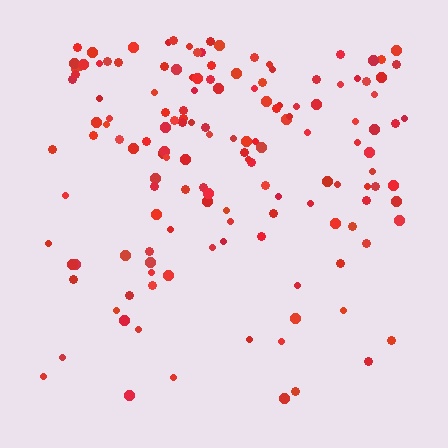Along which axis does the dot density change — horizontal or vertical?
Vertical.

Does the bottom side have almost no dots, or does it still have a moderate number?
Still a moderate number, just noticeably fewer than the top.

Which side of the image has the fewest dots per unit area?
The bottom.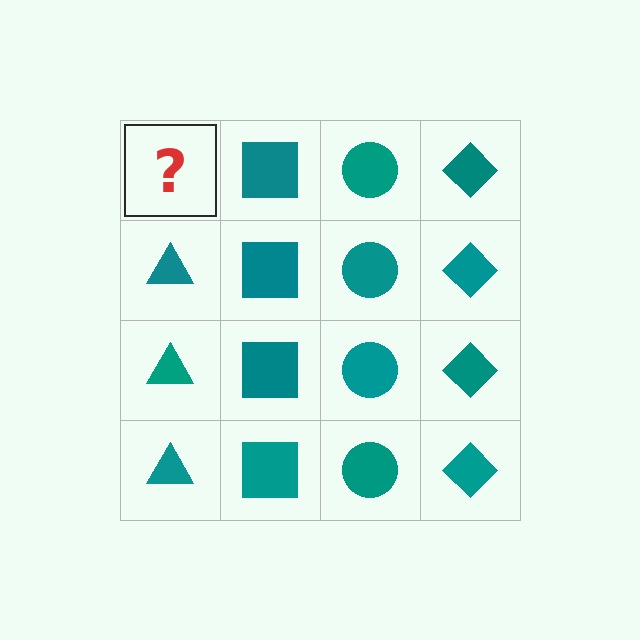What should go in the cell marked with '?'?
The missing cell should contain a teal triangle.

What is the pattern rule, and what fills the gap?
The rule is that each column has a consistent shape. The gap should be filled with a teal triangle.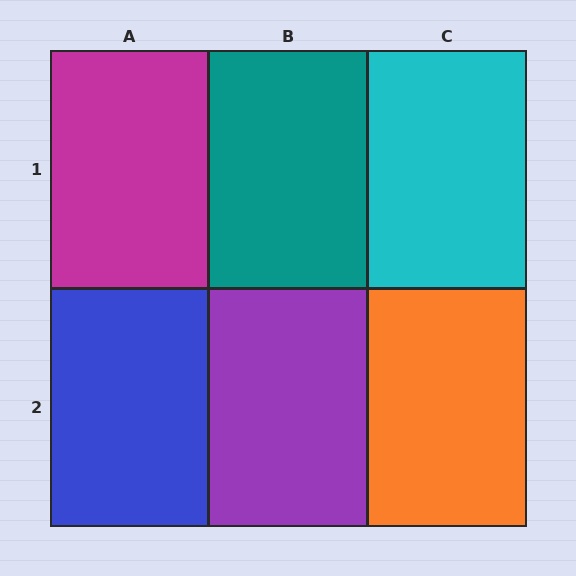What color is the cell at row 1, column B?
Teal.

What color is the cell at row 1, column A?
Magenta.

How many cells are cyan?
1 cell is cyan.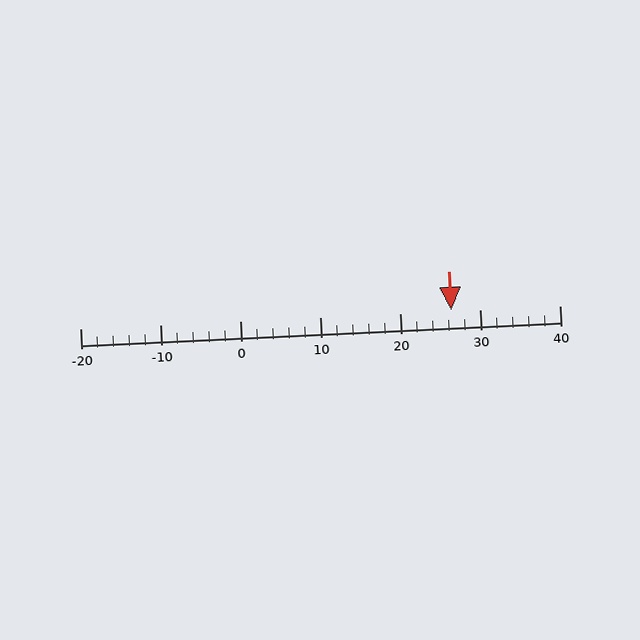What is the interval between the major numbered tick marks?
The major tick marks are spaced 10 units apart.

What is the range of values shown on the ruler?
The ruler shows values from -20 to 40.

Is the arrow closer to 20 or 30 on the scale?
The arrow is closer to 30.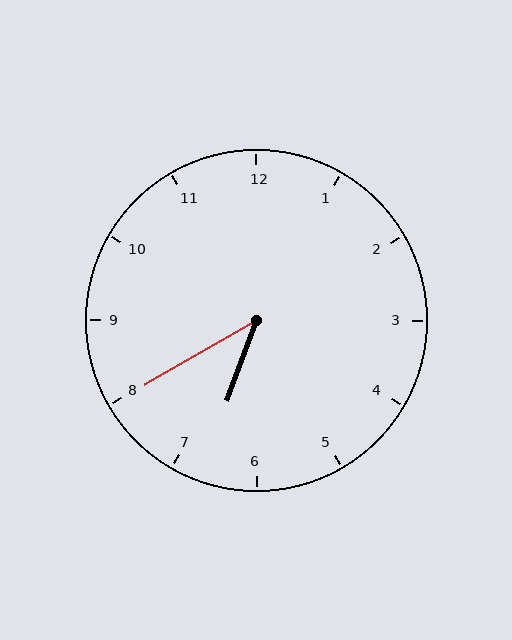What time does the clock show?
6:40.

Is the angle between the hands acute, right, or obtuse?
It is acute.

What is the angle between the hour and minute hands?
Approximately 40 degrees.